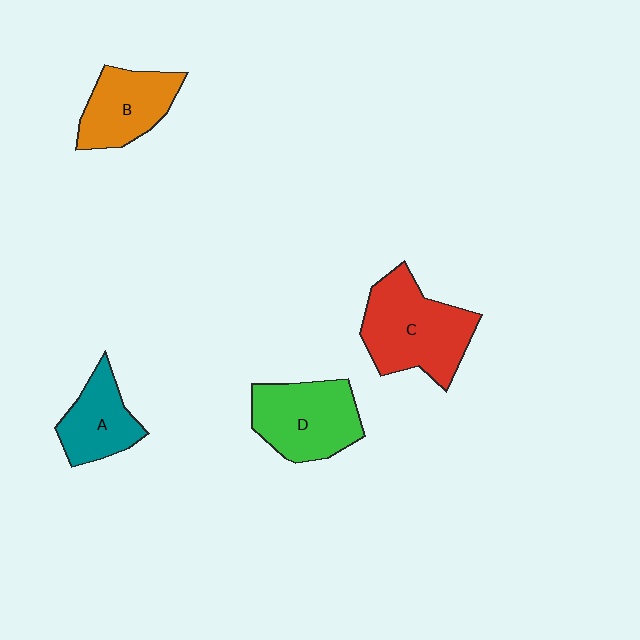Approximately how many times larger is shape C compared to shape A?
Approximately 1.6 times.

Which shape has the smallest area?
Shape A (teal).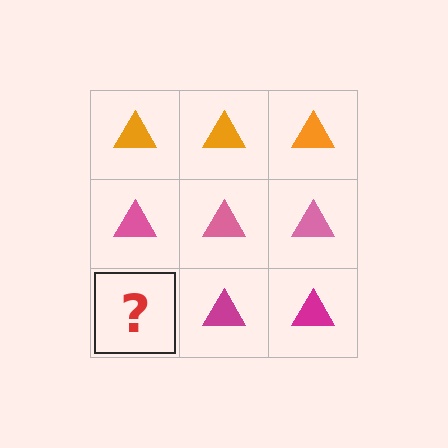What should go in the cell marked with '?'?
The missing cell should contain a magenta triangle.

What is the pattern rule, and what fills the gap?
The rule is that each row has a consistent color. The gap should be filled with a magenta triangle.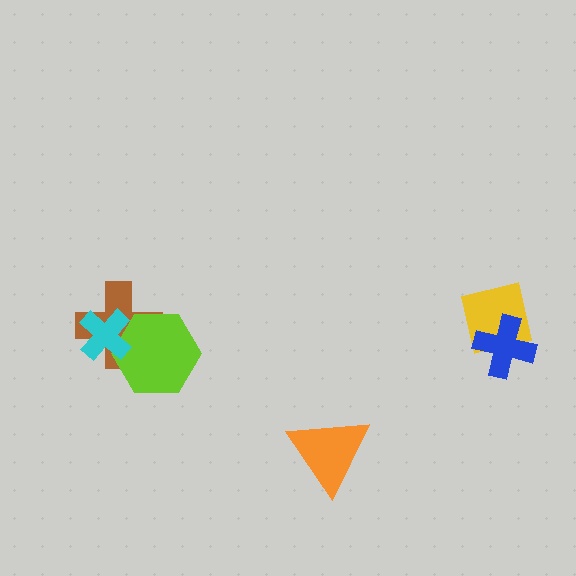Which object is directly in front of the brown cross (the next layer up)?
The lime hexagon is directly in front of the brown cross.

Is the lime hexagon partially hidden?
Yes, it is partially covered by another shape.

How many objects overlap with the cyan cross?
2 objects overlap with the cyan cross.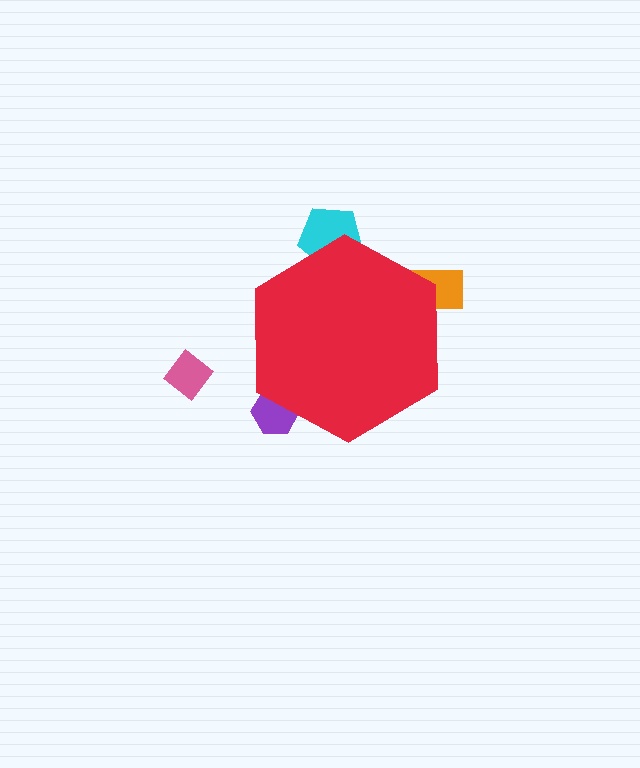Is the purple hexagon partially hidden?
Yes, the purple hexagon is partially hidden behind the red hexagon.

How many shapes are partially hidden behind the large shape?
3 shapes are partially hidden.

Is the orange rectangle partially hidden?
Yes, the orange rectangle is partially hidden behind the red hexagon.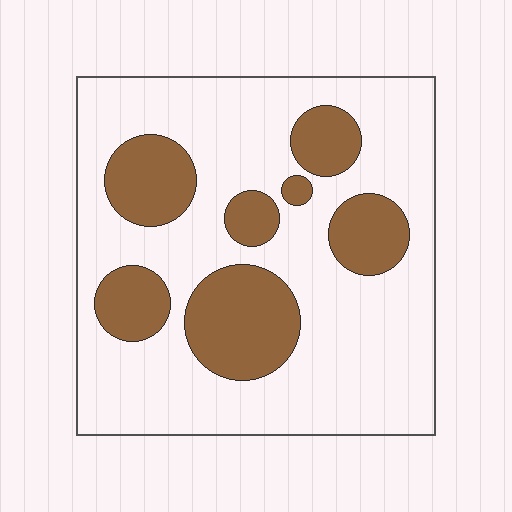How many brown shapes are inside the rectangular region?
7.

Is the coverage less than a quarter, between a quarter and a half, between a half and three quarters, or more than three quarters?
Between a quarter and a half.